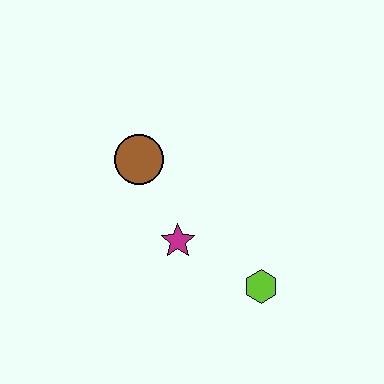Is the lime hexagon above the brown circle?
No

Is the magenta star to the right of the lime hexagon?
No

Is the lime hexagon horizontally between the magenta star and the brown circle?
No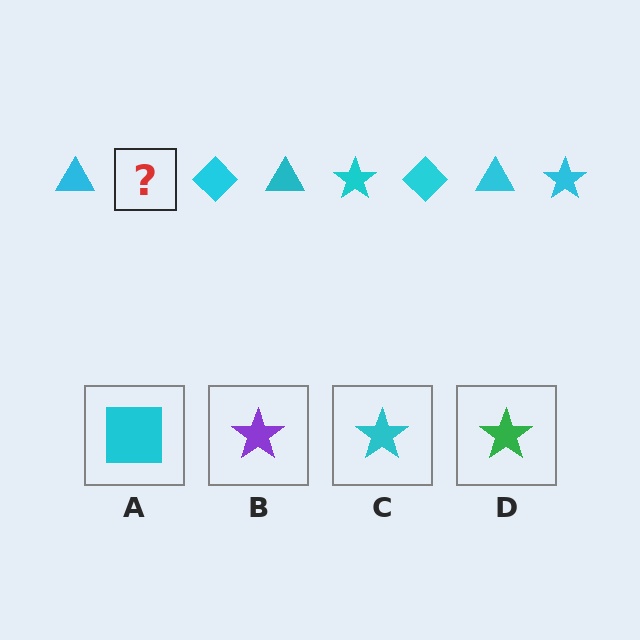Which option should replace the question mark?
Option C.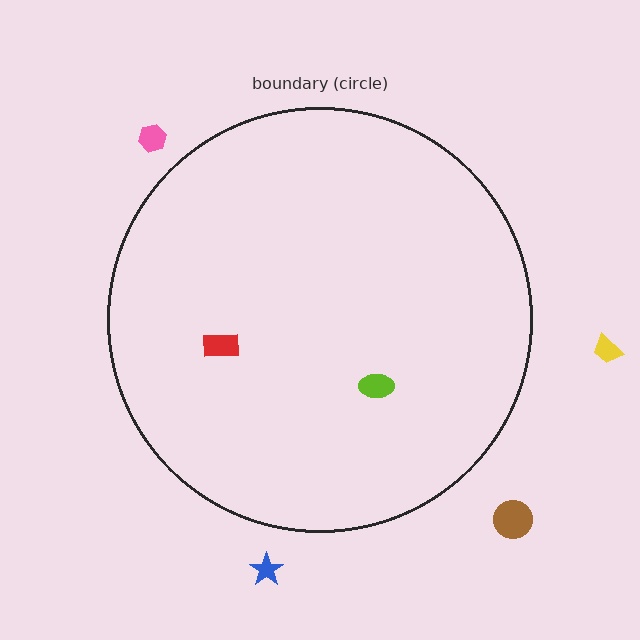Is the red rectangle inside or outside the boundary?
Inside.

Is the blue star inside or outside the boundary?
Outside.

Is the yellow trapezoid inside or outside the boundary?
Outside.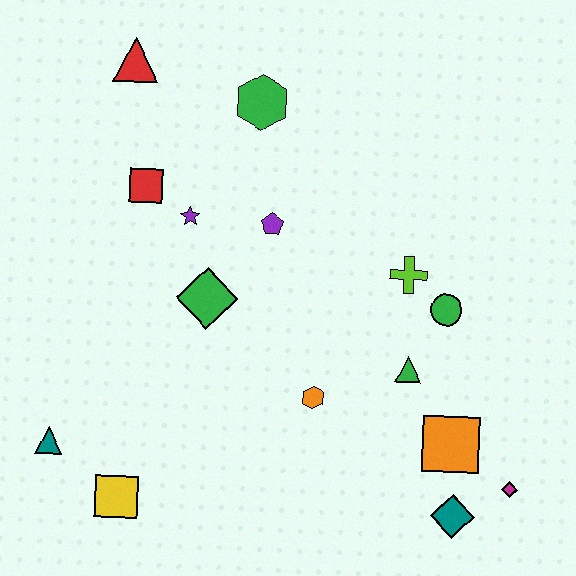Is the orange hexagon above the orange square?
Yes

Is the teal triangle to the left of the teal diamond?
Yes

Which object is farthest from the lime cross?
The teal triangle is farthest from the lime cross.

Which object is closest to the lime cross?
The green circle is closest to the lime cross.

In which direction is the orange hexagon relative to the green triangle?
The orange hexagon is to the left of the green triangle.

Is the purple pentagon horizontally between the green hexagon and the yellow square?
No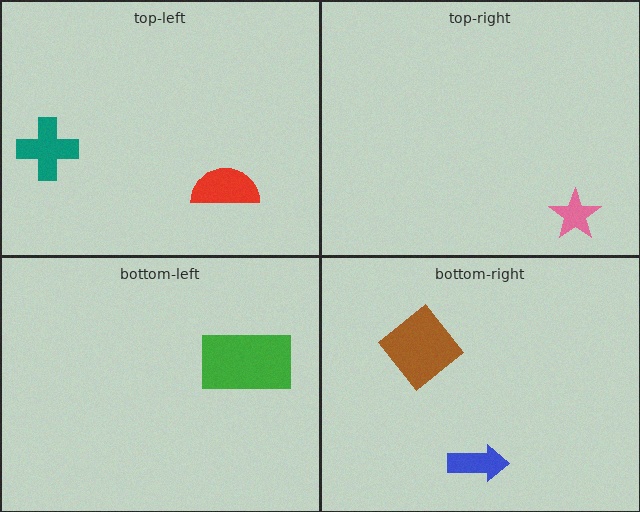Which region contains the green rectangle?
The bottom-left region.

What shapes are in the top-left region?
The teal cross, the red semicircle.